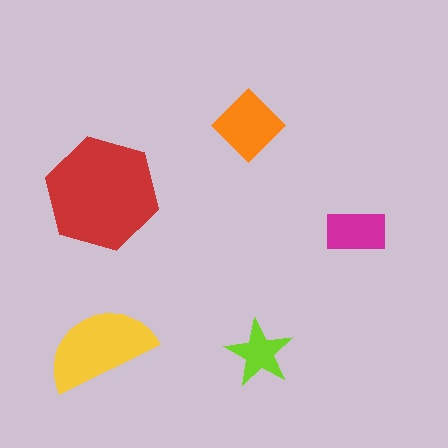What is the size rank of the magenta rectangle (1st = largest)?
4th.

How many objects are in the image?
There are 5 objects in the image.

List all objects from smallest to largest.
The lime star, the magenta rectangle, the orange diamond, the yellow semicircle, the red hexagon.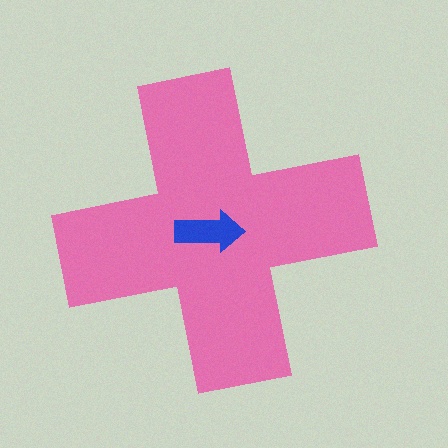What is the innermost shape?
The blue arrow.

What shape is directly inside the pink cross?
The blue arrow.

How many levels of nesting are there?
2.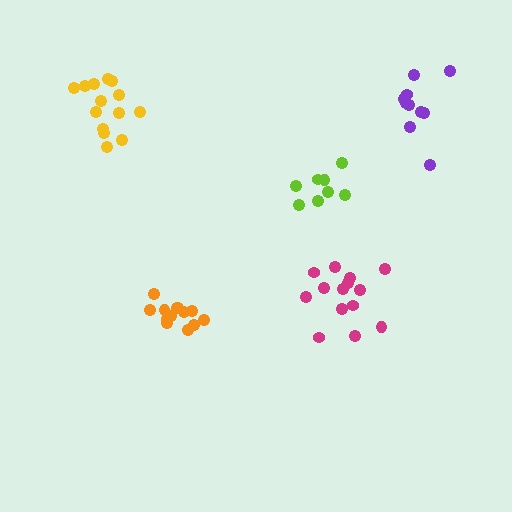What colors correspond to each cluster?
The clusters are colored: lime, orange, magenta, yellow, purple.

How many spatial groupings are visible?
There are 5 spatial groupings.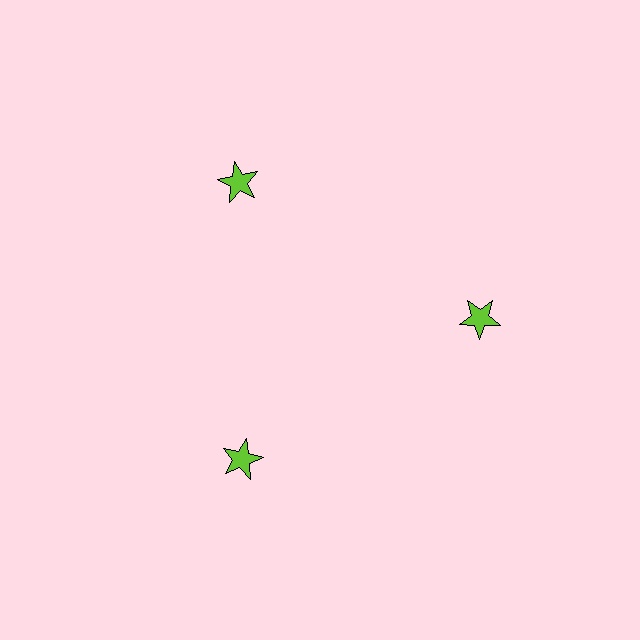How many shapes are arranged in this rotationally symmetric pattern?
There are 3 shapes, arranged in 3 groups of 1.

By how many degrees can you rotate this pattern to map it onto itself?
The pattern maps onto itself every 120 degrees of rotation.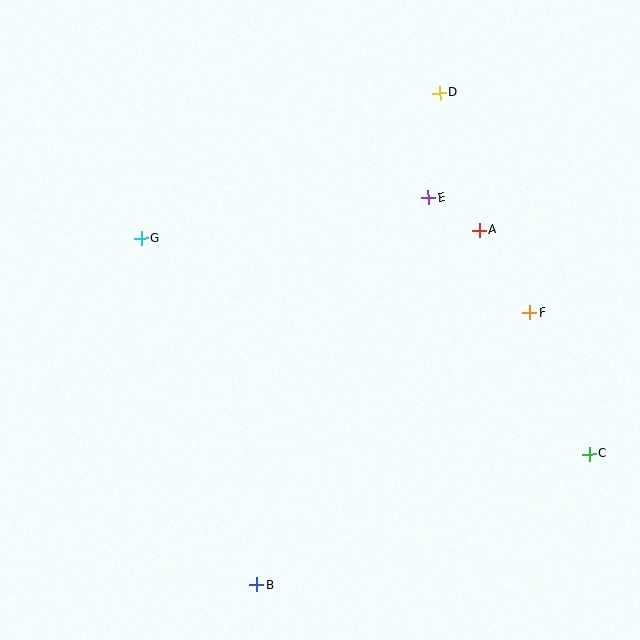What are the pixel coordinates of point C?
Point C is at (589, 454).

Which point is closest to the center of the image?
Point E at (428, 197) is closest to the center.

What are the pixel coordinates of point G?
Point G is at (142, 238).